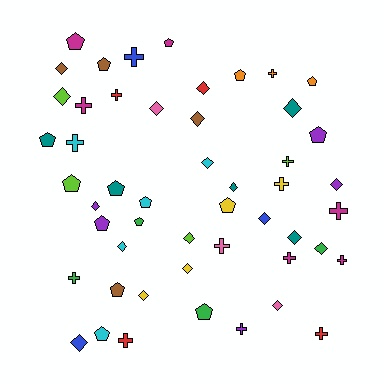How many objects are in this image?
There are 50 objects.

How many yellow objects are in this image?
There are 4 yellow objects.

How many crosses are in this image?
There are 15 crosses.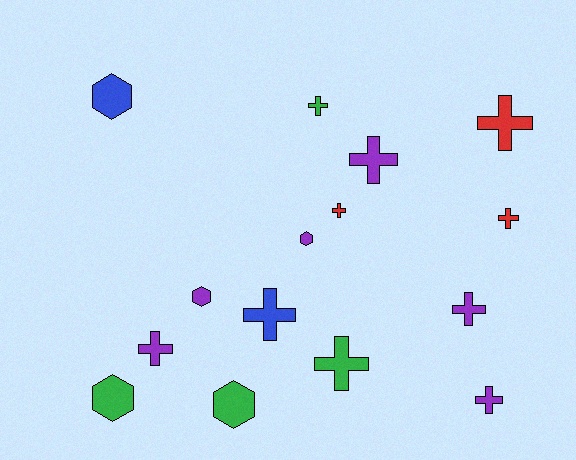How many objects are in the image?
There are 15 objects.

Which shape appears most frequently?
Cross, with 10 objects.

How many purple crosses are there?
There are 4 purple crosses.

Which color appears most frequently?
Purple, with 6 objects.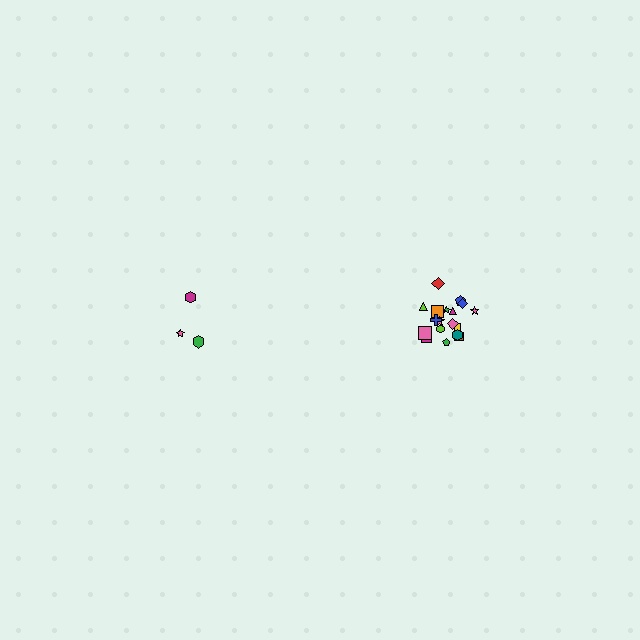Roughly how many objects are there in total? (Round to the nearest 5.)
Roughly 20 objects in total.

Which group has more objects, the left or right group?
The right group.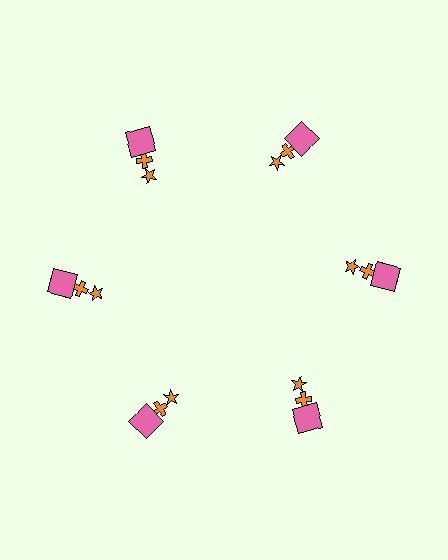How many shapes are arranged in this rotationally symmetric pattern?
There are 18 shapes, arranged in 6 groups of 3.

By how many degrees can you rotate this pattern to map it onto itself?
The pattern maps onto itself every 60 degrees of rotation.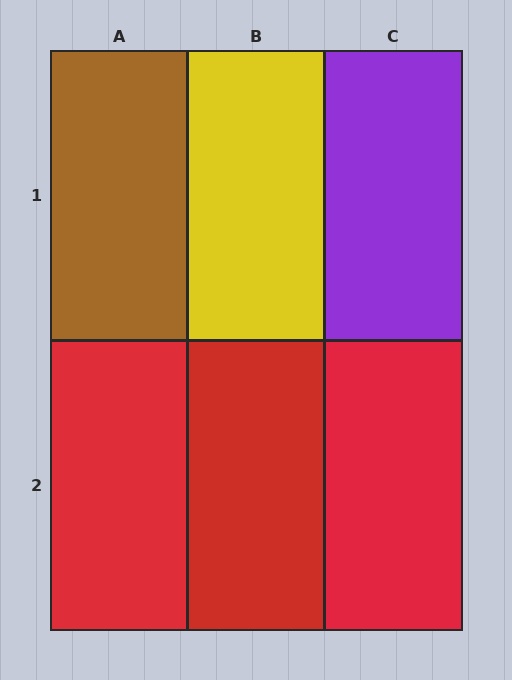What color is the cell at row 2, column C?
Red.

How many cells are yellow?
1 cell is yellow.